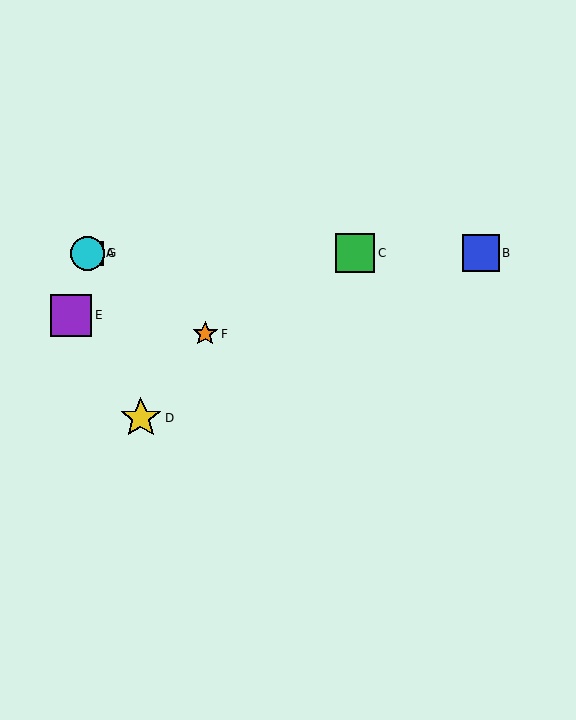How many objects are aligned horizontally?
4 objects (A, B, C, G) are aligned horizontally.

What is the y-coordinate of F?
Object F is at y≈334.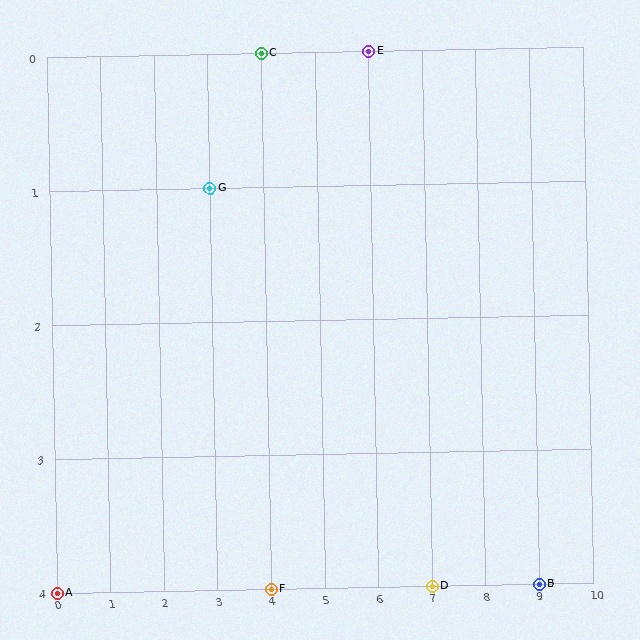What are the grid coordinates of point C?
Point C is at grid coordinates (4, 0).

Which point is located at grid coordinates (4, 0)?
Point C is at (4, 0).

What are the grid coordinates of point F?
Point F is at grid coordinates (4, 4).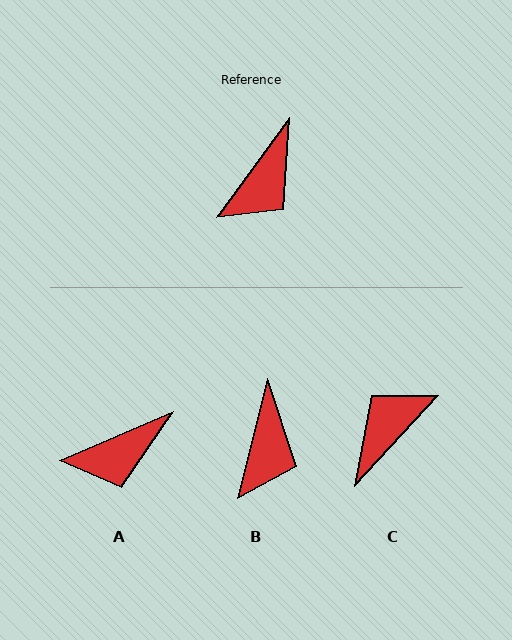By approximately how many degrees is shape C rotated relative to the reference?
Approximately 173 degrees counter-clockwise.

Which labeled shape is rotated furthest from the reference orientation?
C, about 173 degrees away.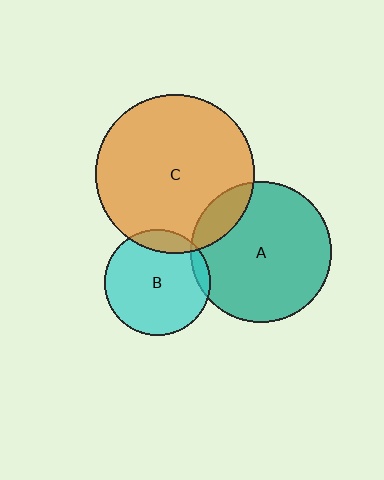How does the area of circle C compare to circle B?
Approximately 2.2 times.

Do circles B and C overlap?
Yes.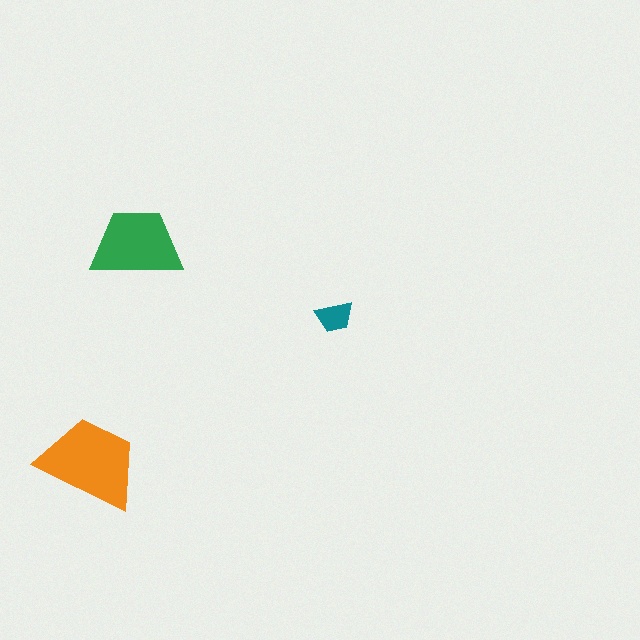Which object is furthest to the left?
The orange trapezoid is leftmost.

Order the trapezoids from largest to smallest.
the orange one, the green one, the teal one.